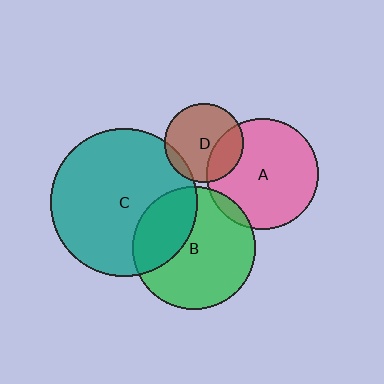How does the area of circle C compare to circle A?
Approximately 1.7 times.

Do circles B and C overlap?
Yes.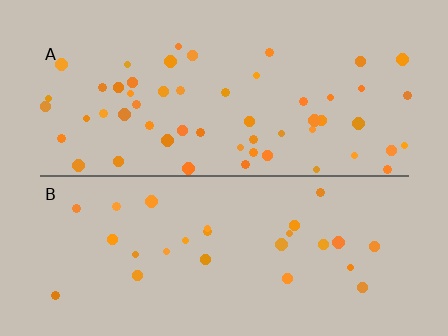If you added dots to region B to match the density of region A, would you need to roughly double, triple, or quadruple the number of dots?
Approximately double.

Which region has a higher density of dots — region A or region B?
A (the top).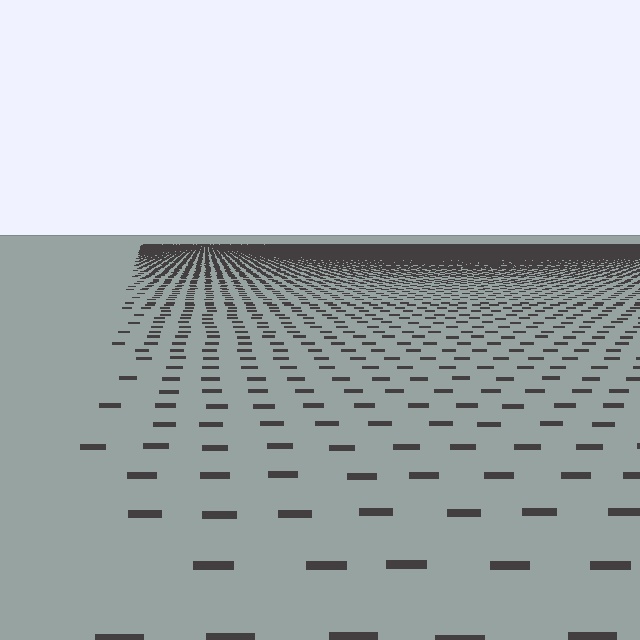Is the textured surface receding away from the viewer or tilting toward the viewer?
The surface is receding away from the viewer. Texture elements get smaller and denser toward the top.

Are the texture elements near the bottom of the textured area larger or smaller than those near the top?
Larger. Near the bottom, elements are closer to the viewer and appear at a bigger on-screen size.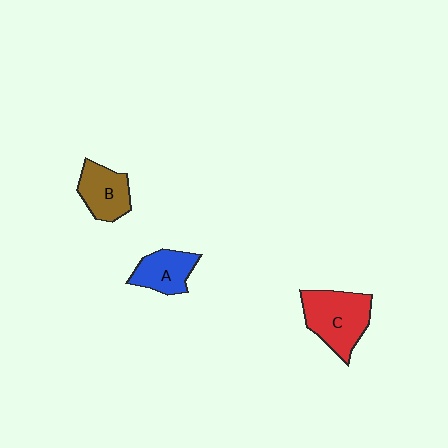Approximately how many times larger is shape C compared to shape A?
Approximately 1.6 times.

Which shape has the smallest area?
Shape A (blue).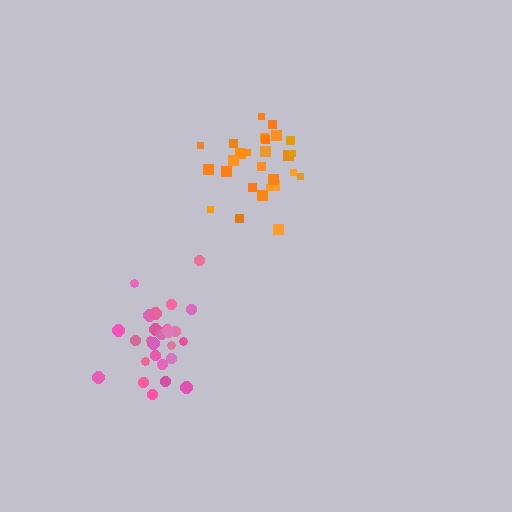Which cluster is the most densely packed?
Orange.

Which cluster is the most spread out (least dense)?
Pink.